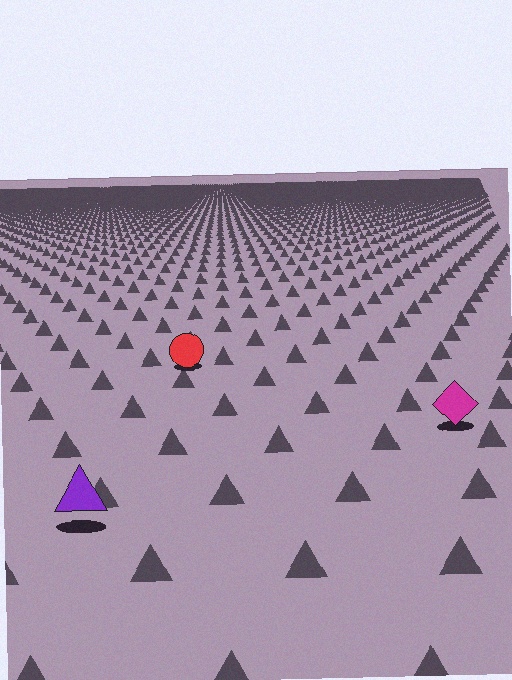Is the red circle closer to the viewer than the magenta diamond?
No. The magenta diamond is closer — you can tell from the texture gradient: the ground texture is coarser near it.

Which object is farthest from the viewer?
The red circle is farthest from the viewer. It appears smaller and the ground texture around it is denser.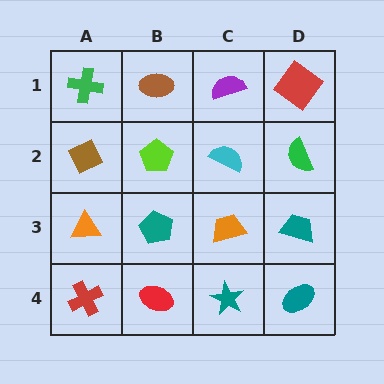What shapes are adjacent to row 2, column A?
A green cross (row 1, column A), an orange triangle (row 3, column A), a lime pentagon (row 2, column B).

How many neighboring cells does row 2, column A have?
3.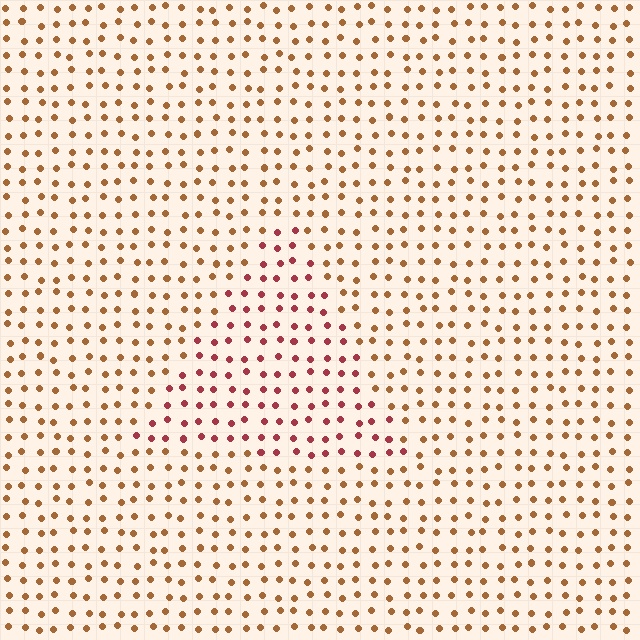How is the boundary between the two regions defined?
The boundary is defined purely by a slight shift in hue (about 37 degrees). Spacing, size, and orientation are identical on both sides.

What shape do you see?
I see a triangle.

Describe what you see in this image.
The image is filled with small brown elements in a uniform arrangement. A triangle-shaped region is visible where the elements are tinted to a slightly different hue, forming a subtle color boundary.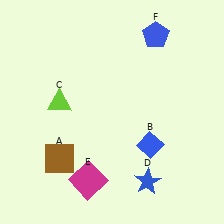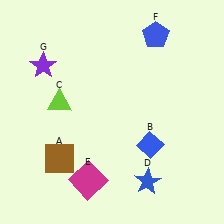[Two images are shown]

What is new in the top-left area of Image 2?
A purple star (G) was added in the top-left area of Image 2.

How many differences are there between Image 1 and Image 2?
There is 1 difference between the two images.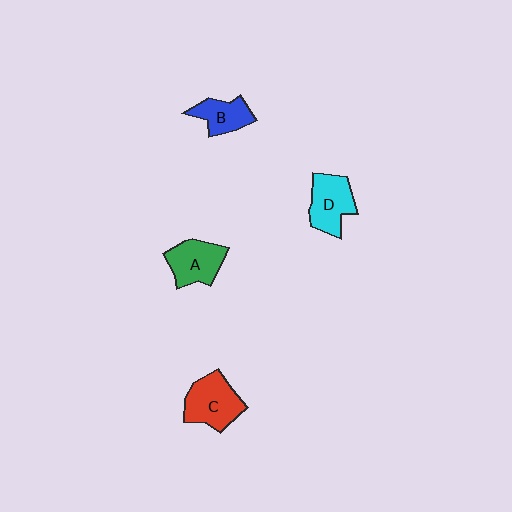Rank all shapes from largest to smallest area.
From largest to smallest: C (red), D (cyan), A (green), B (blue).